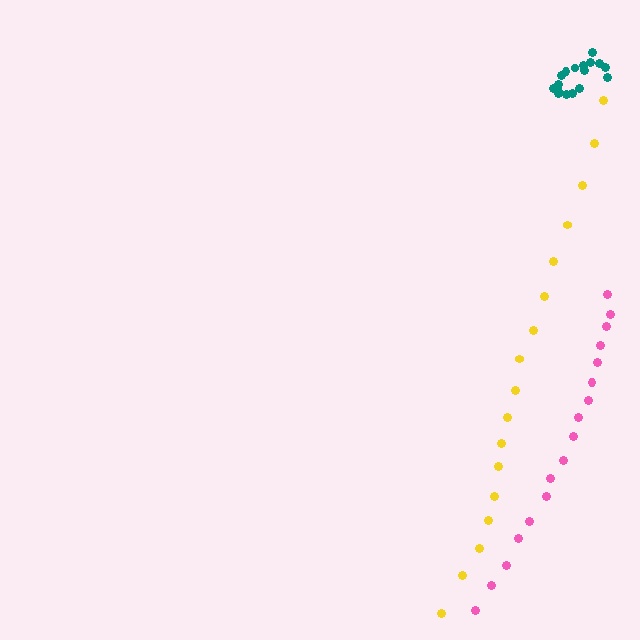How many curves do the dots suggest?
There are 3 distinct paths.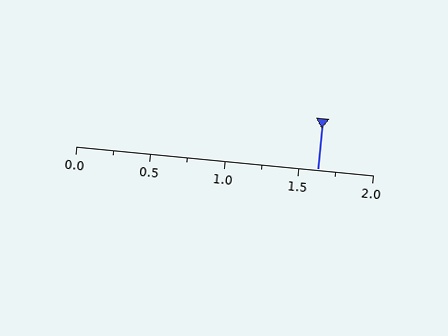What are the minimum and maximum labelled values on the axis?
The axis runs from 0.0 to 2.0.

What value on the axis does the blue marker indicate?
The marker indicates approximately 1.62.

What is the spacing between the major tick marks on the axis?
The major ticks are spaced 0.5 apart.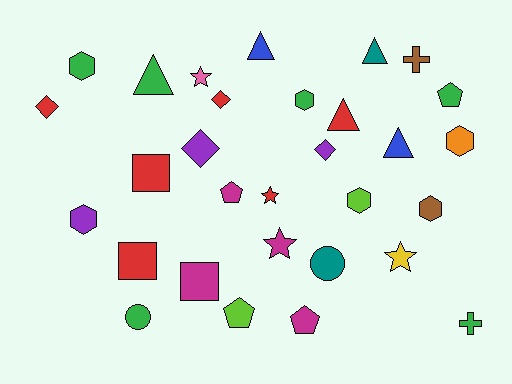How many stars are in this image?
There are 4 stars.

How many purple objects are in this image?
There are 3 purple objects.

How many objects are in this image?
There are 30 objects.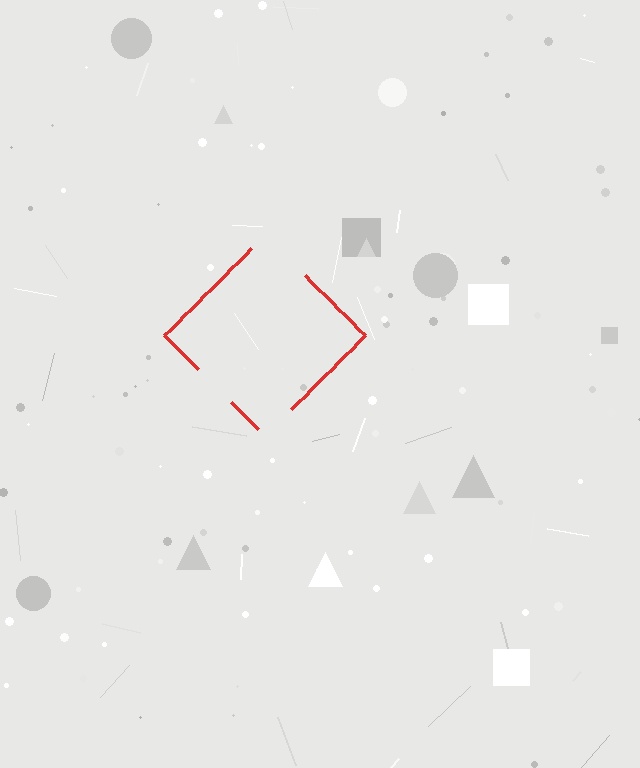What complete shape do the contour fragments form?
The contour fragments form a diamond.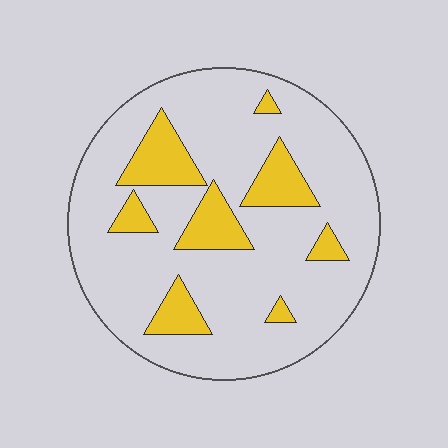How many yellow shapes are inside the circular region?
8.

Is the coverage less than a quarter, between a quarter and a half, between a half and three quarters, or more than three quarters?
Less than a quarter.